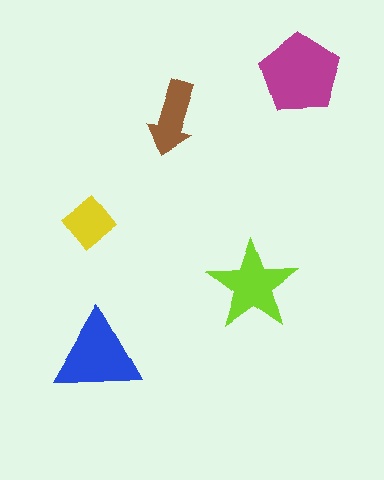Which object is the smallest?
The yellow diamond.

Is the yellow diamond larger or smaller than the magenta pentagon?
Smaller.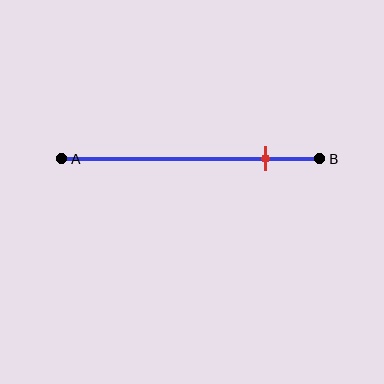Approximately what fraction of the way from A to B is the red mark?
The red mark is approximately 80% of the way from A to B.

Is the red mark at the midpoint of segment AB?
No, the mark is at about 80% from A, not at the 50% midpoint.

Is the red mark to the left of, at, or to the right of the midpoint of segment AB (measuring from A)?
The red mark is to the right of the midpoint of segment AB.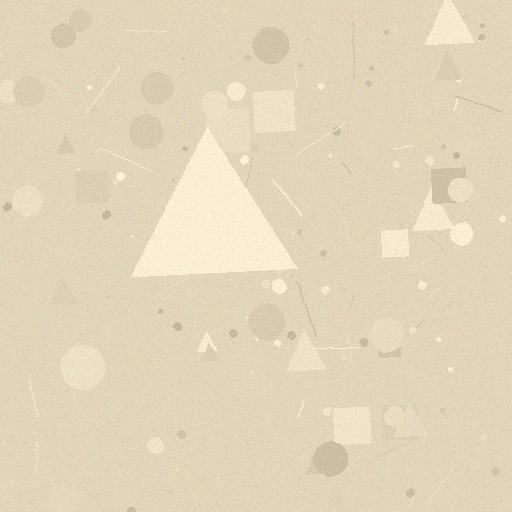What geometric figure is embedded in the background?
A triangle is embedded in the background.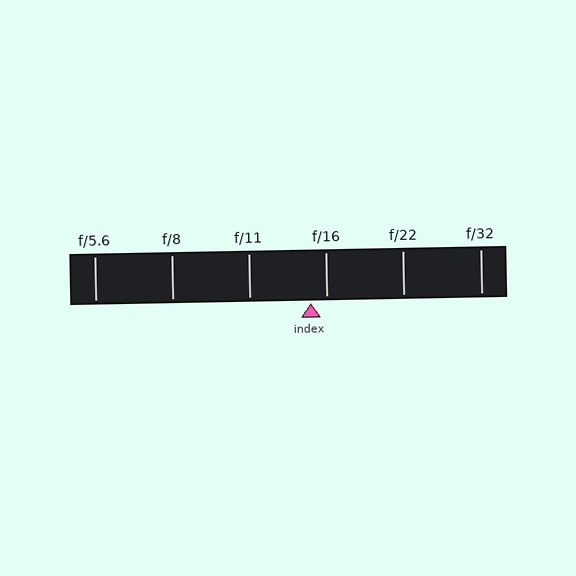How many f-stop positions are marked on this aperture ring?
There are 6 f-stop positions marked.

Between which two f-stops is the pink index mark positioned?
The index mark is between f/11 and f/16.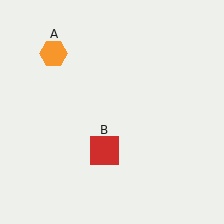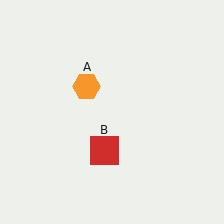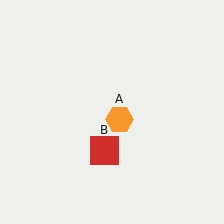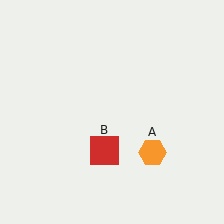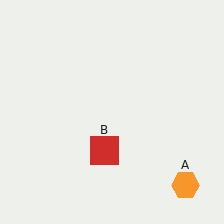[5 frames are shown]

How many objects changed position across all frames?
1 object changed position: orange hexagon (object A).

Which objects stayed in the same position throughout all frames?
Red square (object B) remained stationary.